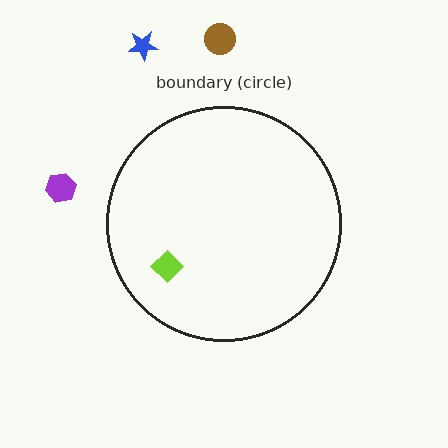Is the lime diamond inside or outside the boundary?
Inside.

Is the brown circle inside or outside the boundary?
Outside.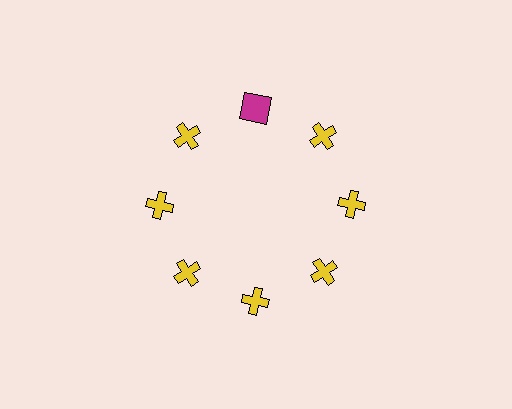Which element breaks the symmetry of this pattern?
The magenta square at roughly the 12 o'clock position breaks the symmetry. All other shapes are yellow crosses.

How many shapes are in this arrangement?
There are 8 shapes arranged in a ring pattern.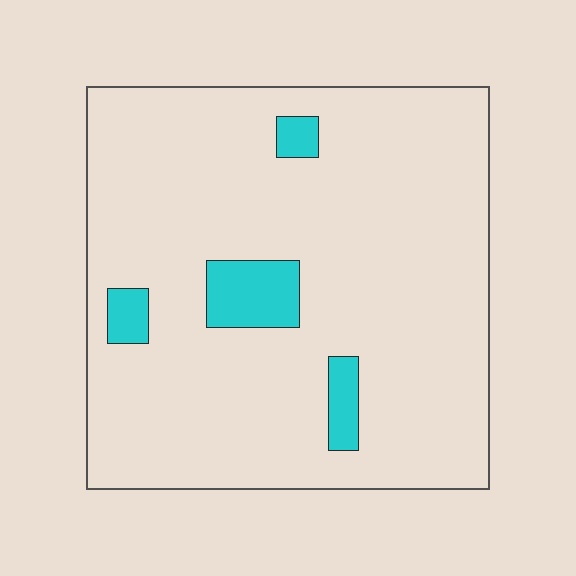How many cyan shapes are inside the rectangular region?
4.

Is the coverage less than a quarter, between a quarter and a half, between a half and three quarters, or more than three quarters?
Less than a quarter.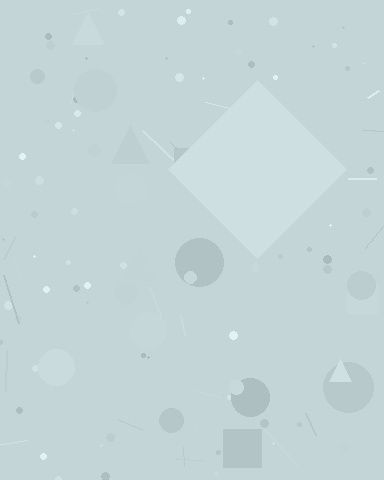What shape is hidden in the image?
A diamond is hidden in the image.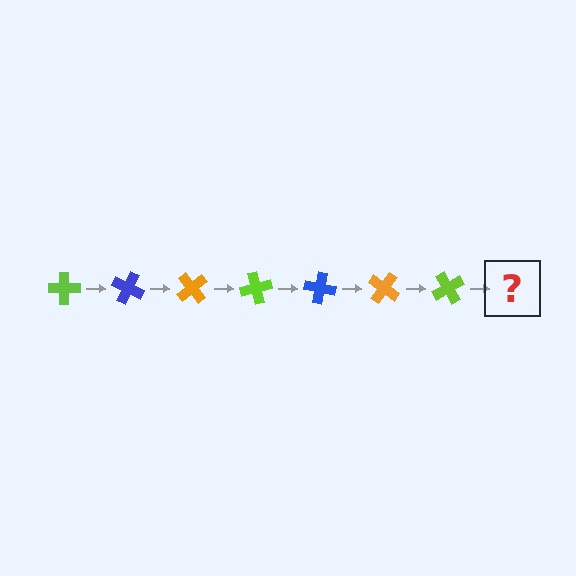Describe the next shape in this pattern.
It should be a blue cross, rotated 175 degrees from the start.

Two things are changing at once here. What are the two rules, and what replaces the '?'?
The two rules are that it rotates 25 degrees each step and the color cycles through lime, blue, and orange. The '?' should be a blue cross, rotated 175 degrees from the start.